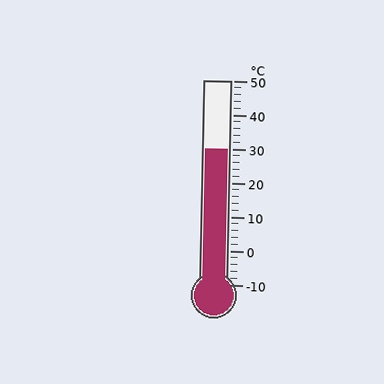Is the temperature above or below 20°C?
The temperature is above 20°C.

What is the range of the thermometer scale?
The thermometer scale ranges from -10°C to 50°C.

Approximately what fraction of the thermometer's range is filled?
The thermometer is filled to approximately 65% of its range.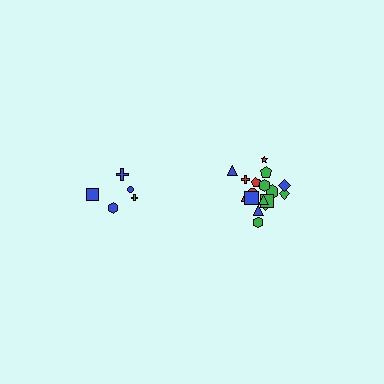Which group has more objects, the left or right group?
The right group.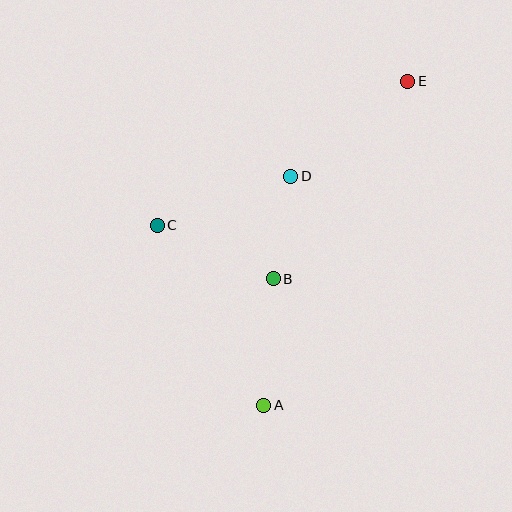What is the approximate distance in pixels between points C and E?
The distance between C and E is approximately 289 pixels.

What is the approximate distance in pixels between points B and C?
The distance between B and C is approximately 128 pixels.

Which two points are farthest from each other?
Points A and E are farthest from each other.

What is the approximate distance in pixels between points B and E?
The distance between B and E is approximately 239 pixels.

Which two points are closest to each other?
Points B and D are closest to each other.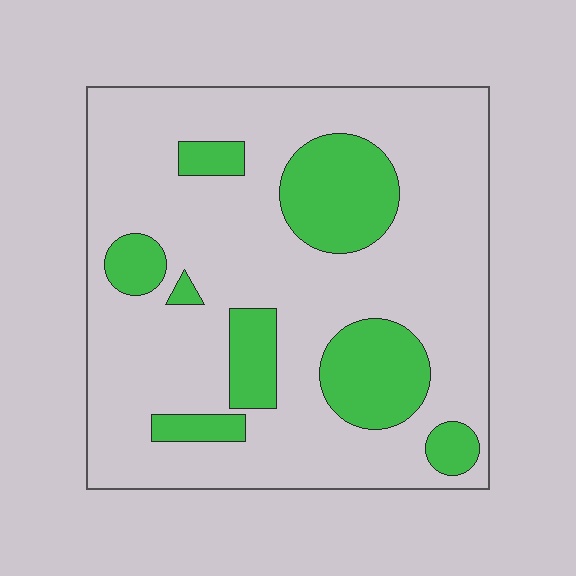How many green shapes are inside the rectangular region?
8.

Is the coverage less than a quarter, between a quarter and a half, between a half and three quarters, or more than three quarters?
Less than a quarter.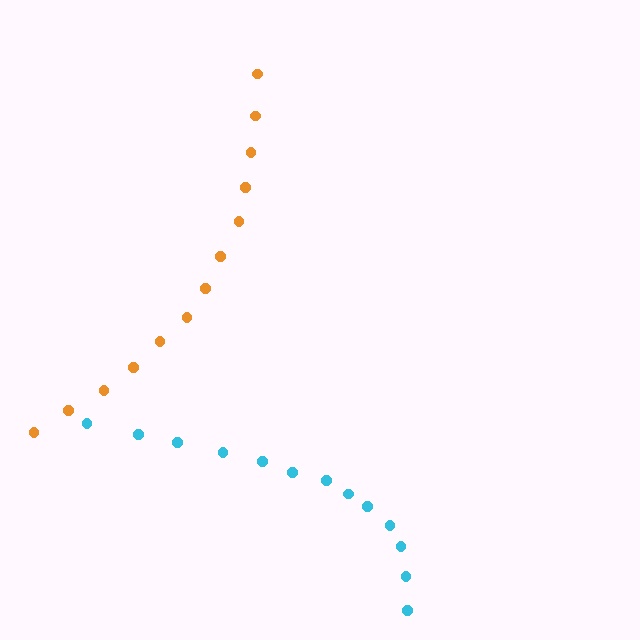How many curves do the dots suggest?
There are 2 distinct paths.